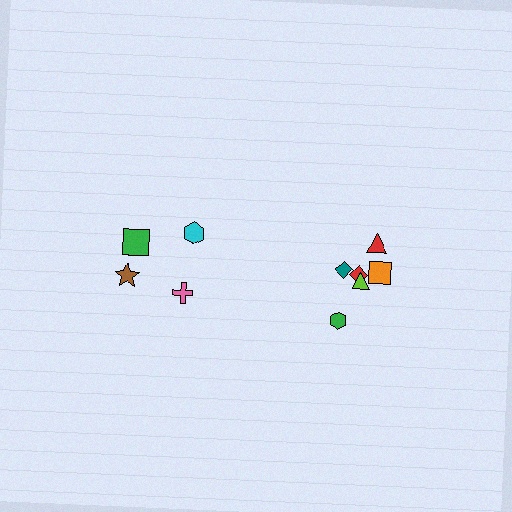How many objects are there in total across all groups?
There are 10 objects.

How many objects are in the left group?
There are 4 objects.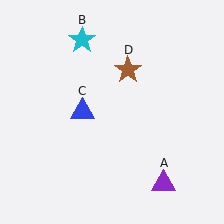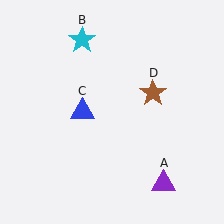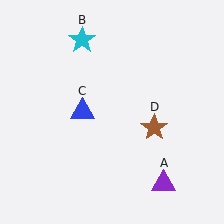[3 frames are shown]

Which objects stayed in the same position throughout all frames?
Purple triangle (object A) and cyan star (object B) and blue triangle (object C) remained stationary.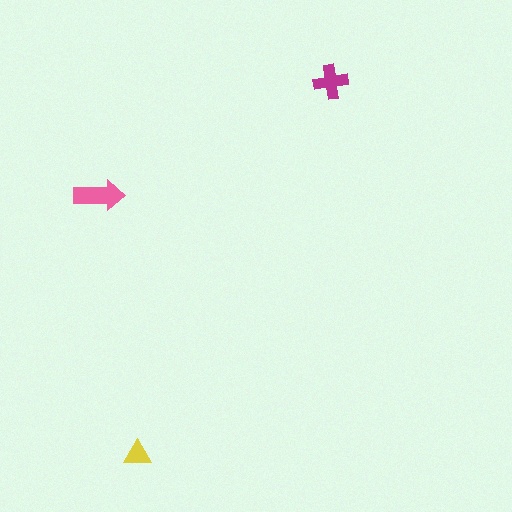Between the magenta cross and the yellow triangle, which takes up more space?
The magenta cross.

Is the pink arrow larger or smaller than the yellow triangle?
Larger.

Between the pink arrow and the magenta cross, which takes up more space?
The pink arrow.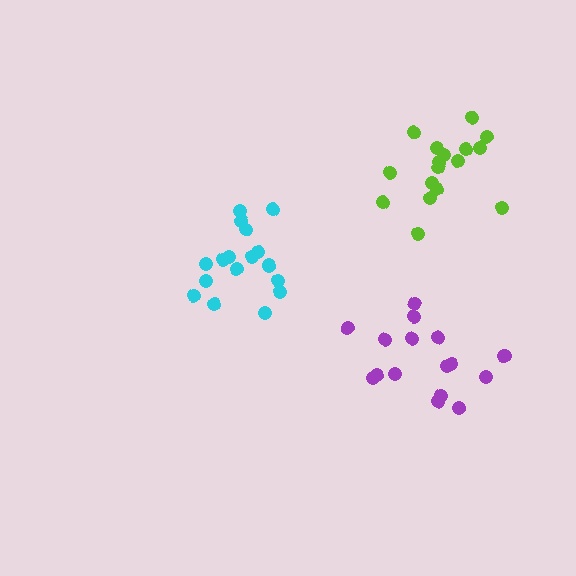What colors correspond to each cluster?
The clusters are colored: lime, cyan, purple.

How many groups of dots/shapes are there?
There are 3 groups.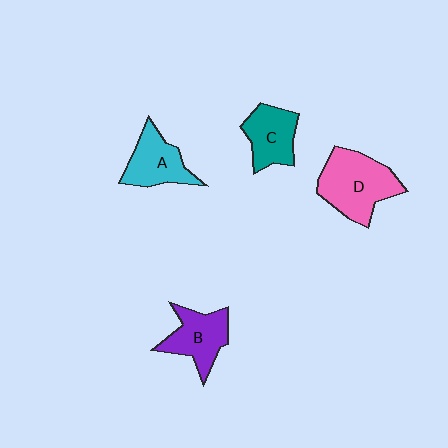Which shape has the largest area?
Shape D (pink).